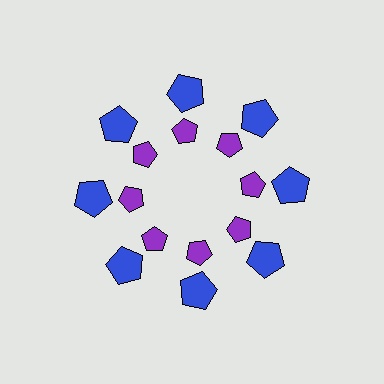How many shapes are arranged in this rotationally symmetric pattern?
There are 16 shapes, arranged in 8 groups of 2.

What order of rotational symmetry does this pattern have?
This pattern has 8-fold rotational symmetry.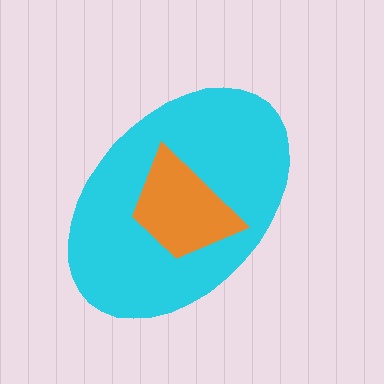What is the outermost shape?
The cyan ellipse.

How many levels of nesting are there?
2.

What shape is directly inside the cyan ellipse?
The orange trapezoid.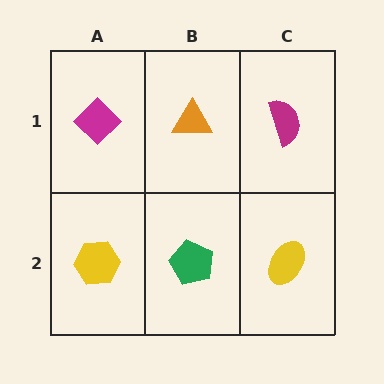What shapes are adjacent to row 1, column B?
A green pentagon (row 2, column B), a magenta diamond (row 1, column A), a magenta semicircle (row 1, column C).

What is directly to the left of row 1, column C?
An orange triangle.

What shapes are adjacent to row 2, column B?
An orange triangle (row 1, column B), a yellow hexagon (row 2, column A), a yellow ellipse (row 2, column C).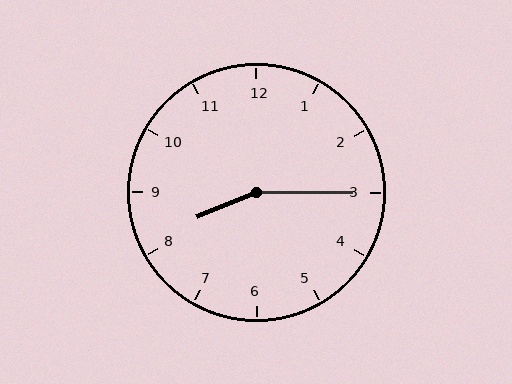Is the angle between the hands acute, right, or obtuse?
It is obtuse.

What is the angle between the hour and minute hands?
Approximately 158 degrees.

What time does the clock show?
8:15.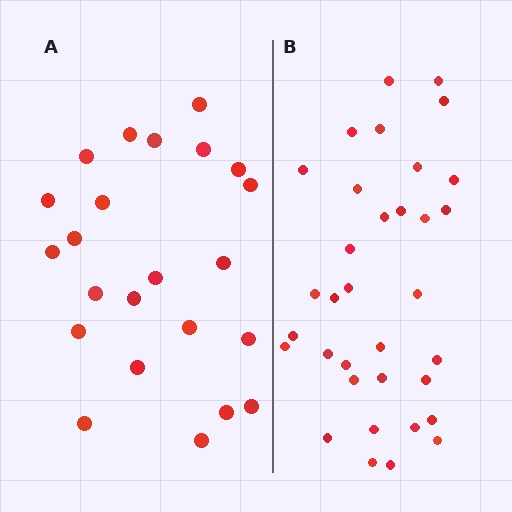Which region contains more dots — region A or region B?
Region B (the right region) has more dots.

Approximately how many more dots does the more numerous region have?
Region B has roughly 12 or so more dots than region A.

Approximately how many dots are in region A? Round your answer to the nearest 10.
About 20 dots. (The exact count is 23, which rounds to 20.)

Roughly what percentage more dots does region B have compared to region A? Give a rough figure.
About 50% more.